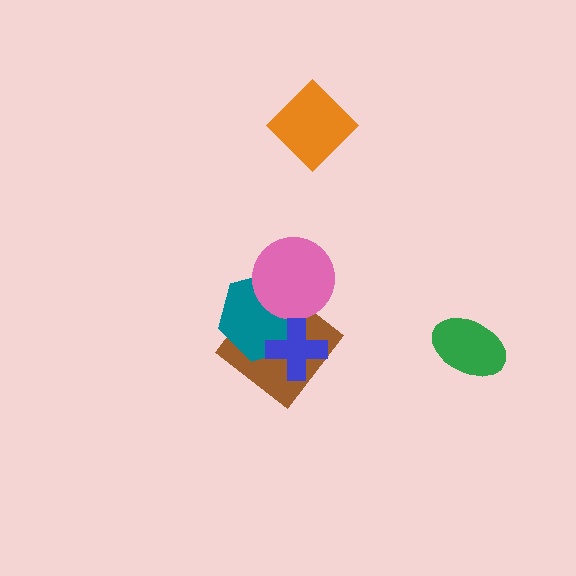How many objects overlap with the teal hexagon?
3 objects overlap with the teal hexagon.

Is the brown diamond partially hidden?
Yes, it is partially covered by another shape.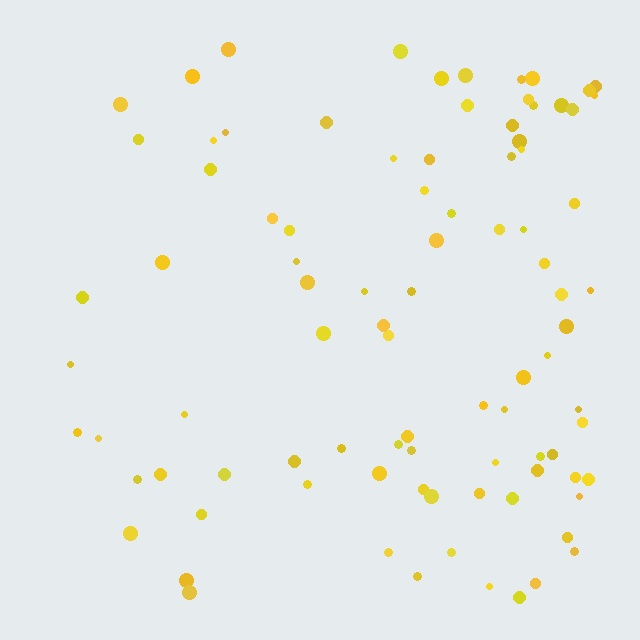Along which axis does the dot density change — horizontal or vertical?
Horizontal.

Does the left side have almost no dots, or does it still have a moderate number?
Still a moderate number, just noticeably fewer than the right.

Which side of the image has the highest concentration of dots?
The right.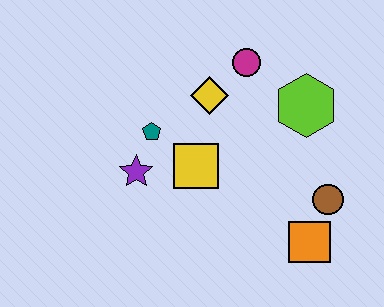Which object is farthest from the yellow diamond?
The orange square is farthest from the yellow diamond.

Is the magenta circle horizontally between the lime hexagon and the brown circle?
No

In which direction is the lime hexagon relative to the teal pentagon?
The lime hexagon is to the right of the teal pentagon.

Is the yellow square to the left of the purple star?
No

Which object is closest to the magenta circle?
The yellow diamond is closest to the magenta circle.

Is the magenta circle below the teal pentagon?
No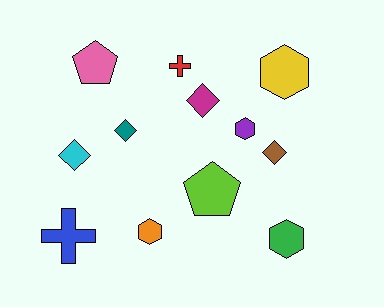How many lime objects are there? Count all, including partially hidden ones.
There is 1 lime object.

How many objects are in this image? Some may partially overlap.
There are 12 objects.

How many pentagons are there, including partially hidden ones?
There are 2 pentagons.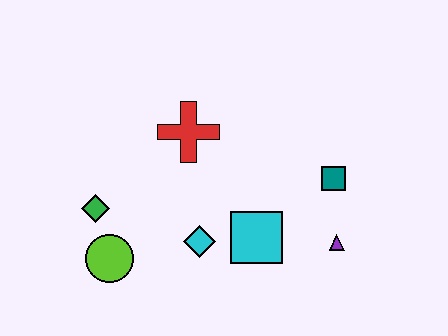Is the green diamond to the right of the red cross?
No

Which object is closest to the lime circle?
The green diamond is closest to the lime circle.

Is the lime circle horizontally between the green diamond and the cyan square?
Yes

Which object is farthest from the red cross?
The purple triangle is farthest from the red cross.